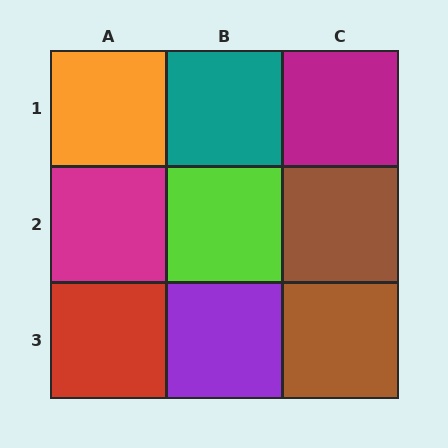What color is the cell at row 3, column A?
Red.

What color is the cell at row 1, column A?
Orange.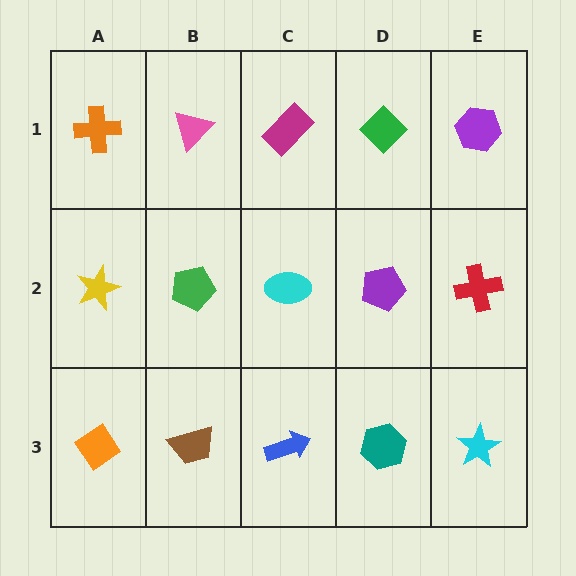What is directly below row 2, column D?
A teal hexagon.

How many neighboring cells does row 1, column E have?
2.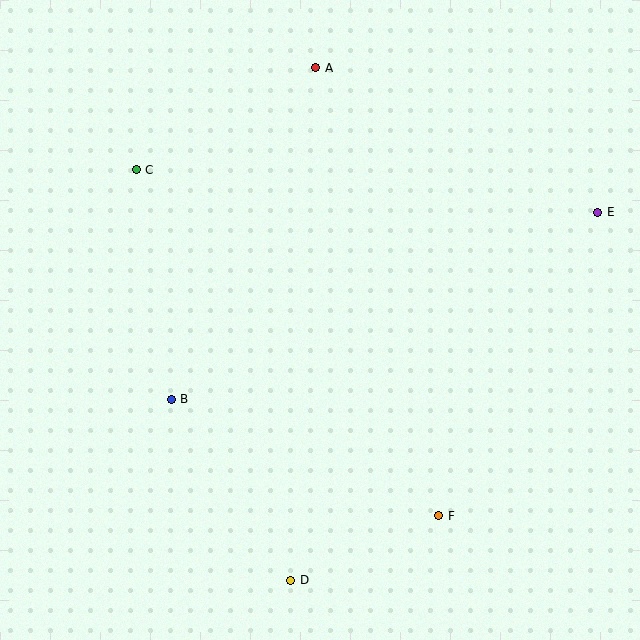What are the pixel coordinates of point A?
Point A is at (316, 68).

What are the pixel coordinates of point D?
Point D is at (291, 580).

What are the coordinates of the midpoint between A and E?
The midpoint between A and E is at (457, 140).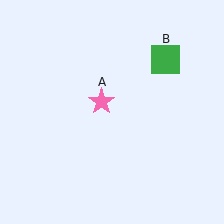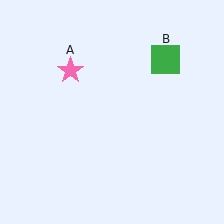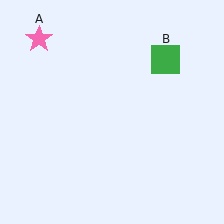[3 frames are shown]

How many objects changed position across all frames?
1 object changed position: pink star (object A).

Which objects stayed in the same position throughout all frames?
Green square (object B) remained stationary.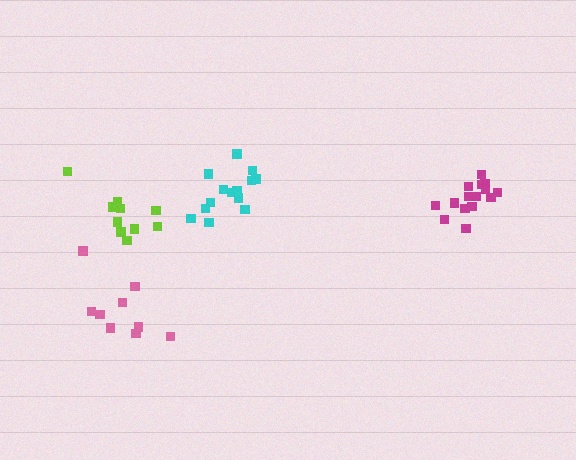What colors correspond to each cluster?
The clusters are colored: pink, cyan, magenta, lime.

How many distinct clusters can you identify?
There are 4 distinct clusters.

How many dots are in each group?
Group 1: 9 dots, Group 2: 14 dots, Group 3: 15 dots, Group 4: 10 dots (48 total).